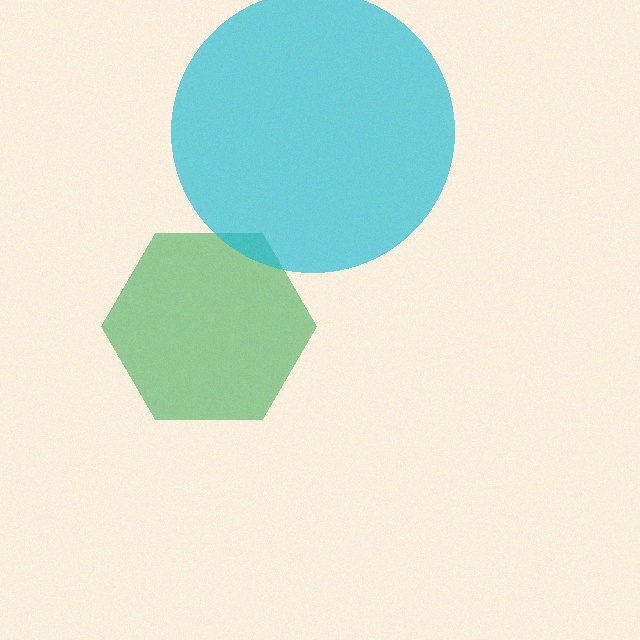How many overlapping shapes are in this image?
There are 2 overlapping shapes in the image.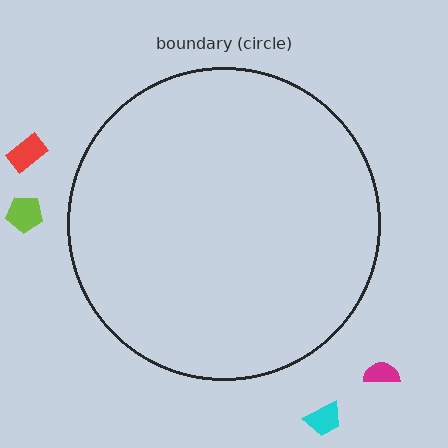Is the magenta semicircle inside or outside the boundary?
Outside.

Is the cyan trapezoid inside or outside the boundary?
Outside.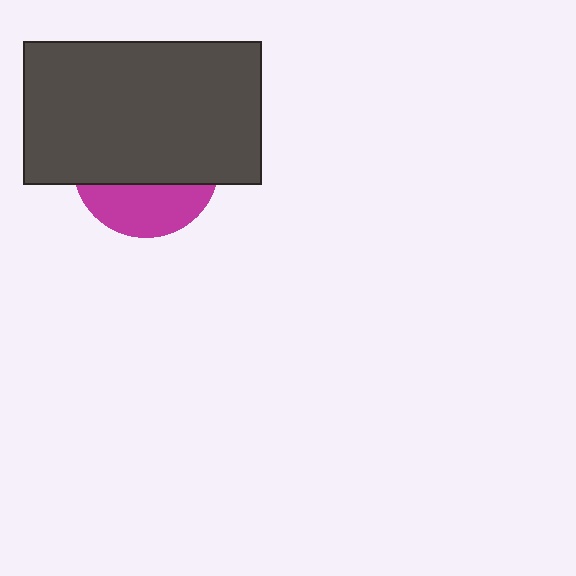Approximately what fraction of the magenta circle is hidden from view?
Roughly 68% of the magenta circle is hidden behind the dark gray rectangle.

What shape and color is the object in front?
The object in front is a dark gray rectangle.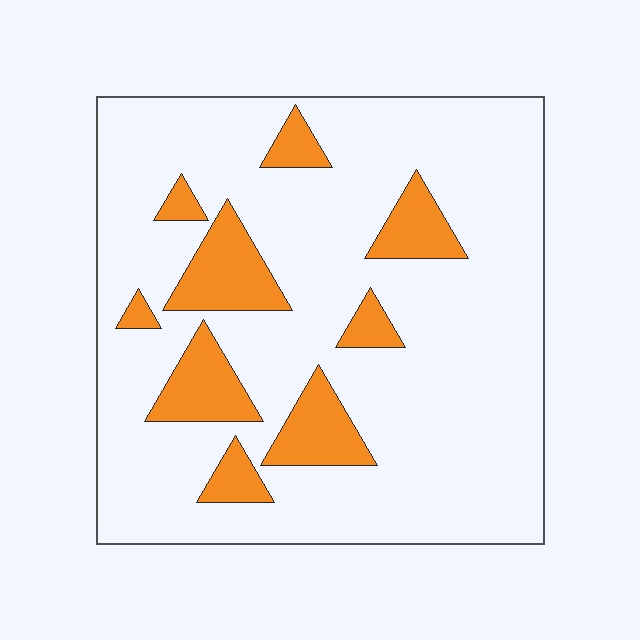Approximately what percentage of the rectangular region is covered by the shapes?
Approximately 15%.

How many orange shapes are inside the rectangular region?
9.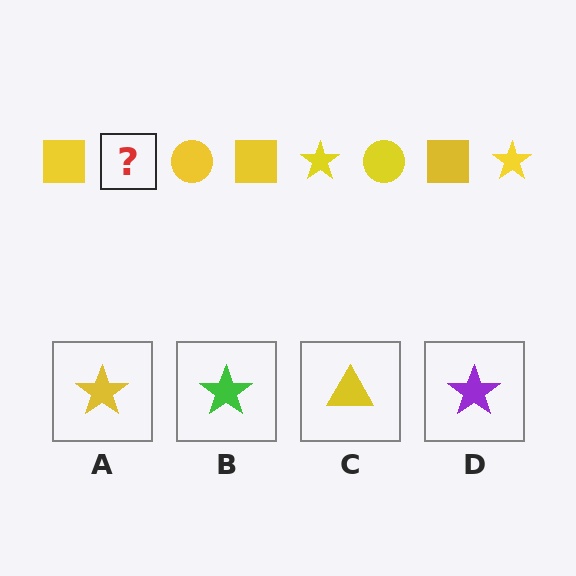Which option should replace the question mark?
Option A.